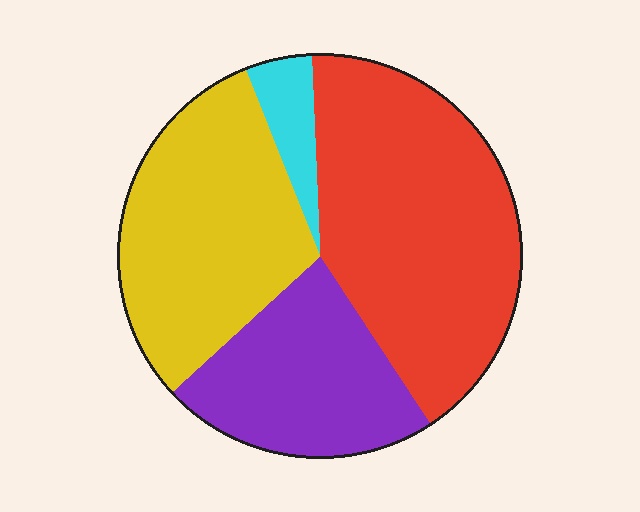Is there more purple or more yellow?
Yellow.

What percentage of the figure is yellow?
Yellow takes up about one third (1/3) of the figure.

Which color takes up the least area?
Cyan, at roughly 5%.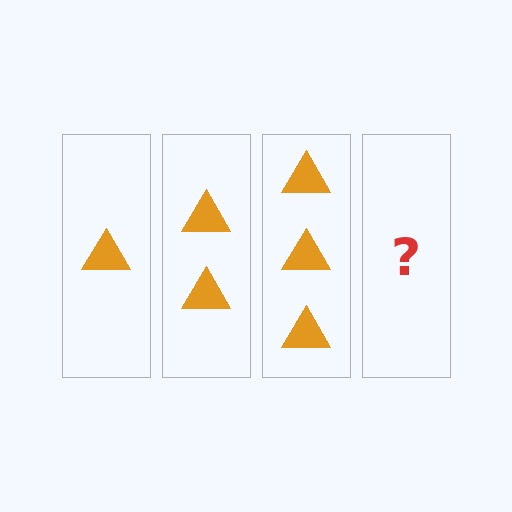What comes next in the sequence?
The next element should be 4 triangles.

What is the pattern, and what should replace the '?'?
The pattern is that each step adds one more triangle. The '?' should be 4 triangles.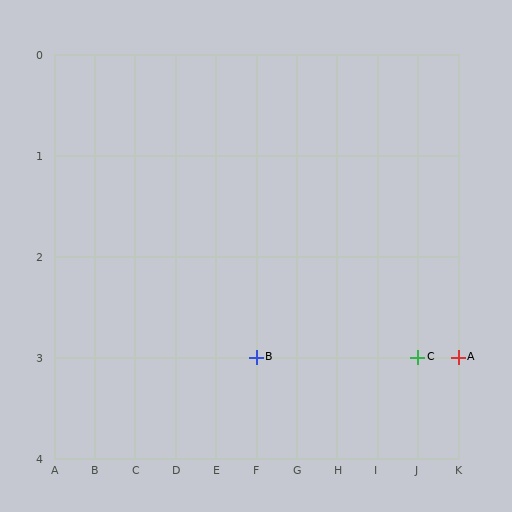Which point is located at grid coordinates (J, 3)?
Point C is at (J, 3).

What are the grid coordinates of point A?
Point A is at grid coordinates (K, 3).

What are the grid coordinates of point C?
Point C is at grid coordinates (J, 3).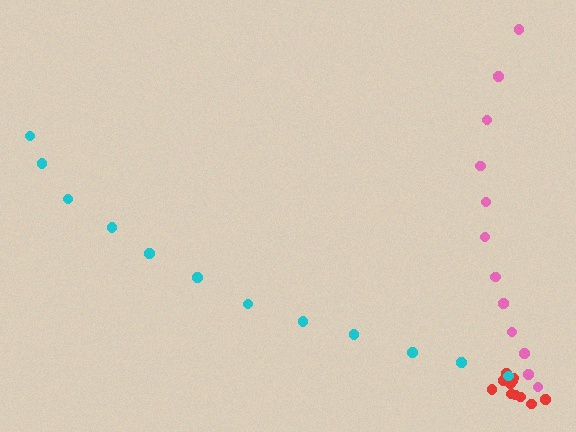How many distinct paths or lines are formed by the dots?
There are 3 distinct paths.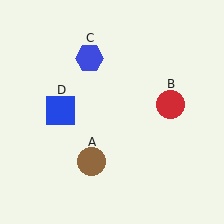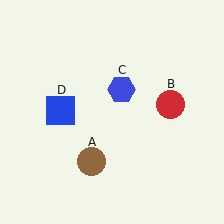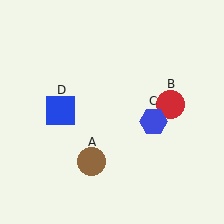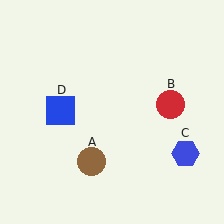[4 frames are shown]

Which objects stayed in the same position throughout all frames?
Brown circle (object A) and red circle (object B) and blue square (object D) remained stationary.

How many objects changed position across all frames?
1 object changed position: blue hexagon (object C).